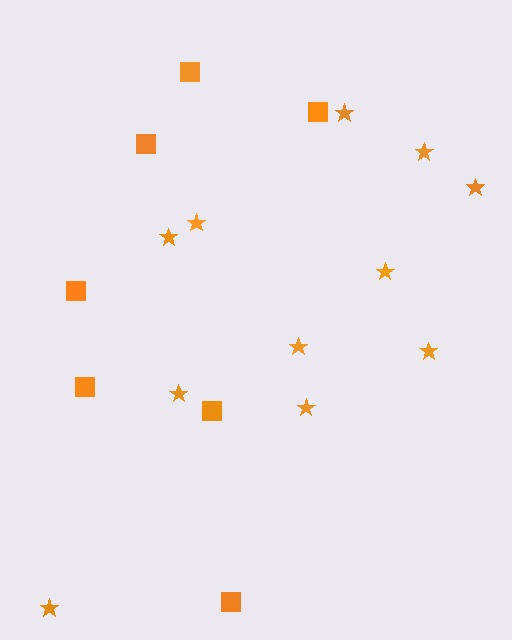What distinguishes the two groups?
There are 2 groups: one group of squares (7) and one group of stars (11).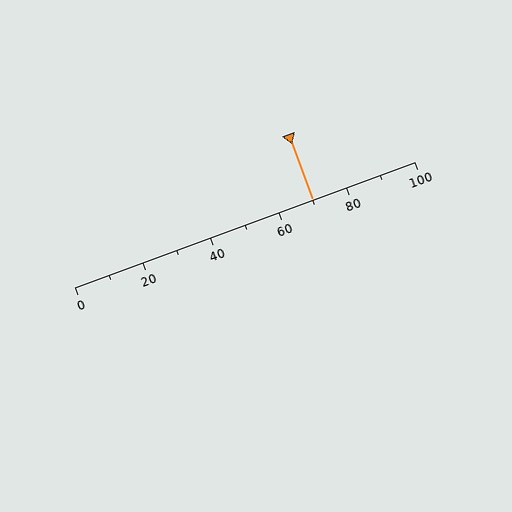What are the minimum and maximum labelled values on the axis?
The axis runs from 0 to 100.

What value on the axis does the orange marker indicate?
The marker indicates approximately 70.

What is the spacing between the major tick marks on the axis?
The major ticks are spaced 20 apart.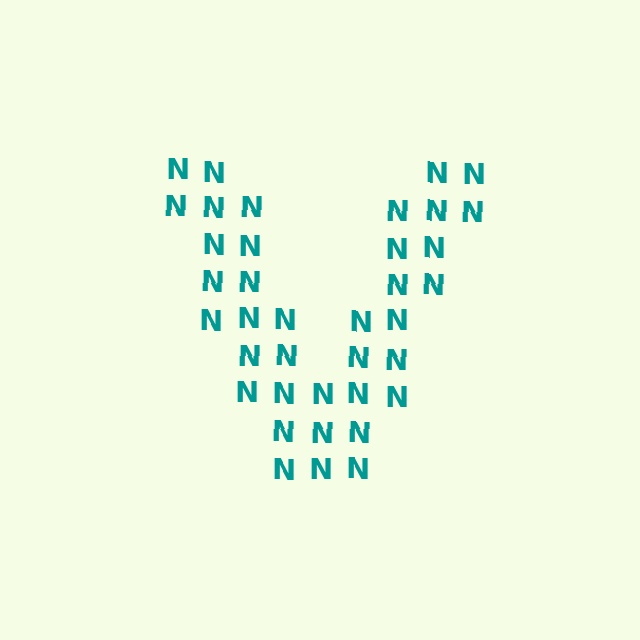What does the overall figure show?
The overall figure shows the letter V.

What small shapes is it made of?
It is made of small letter N's.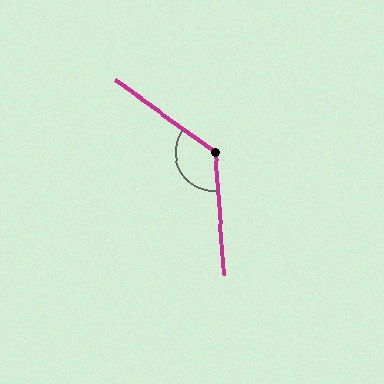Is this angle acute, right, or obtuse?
It is obtuse.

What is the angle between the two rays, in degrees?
Approximately 130 degrees.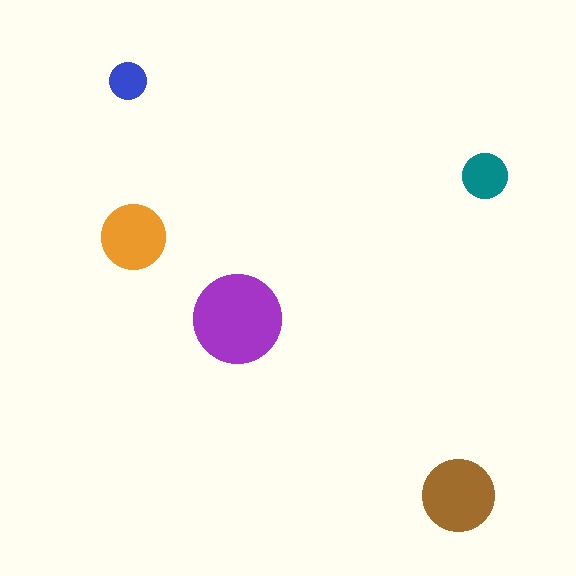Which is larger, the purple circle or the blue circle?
The purple one.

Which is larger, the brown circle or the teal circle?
The brown one.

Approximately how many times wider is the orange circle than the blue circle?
About 2 times wider.